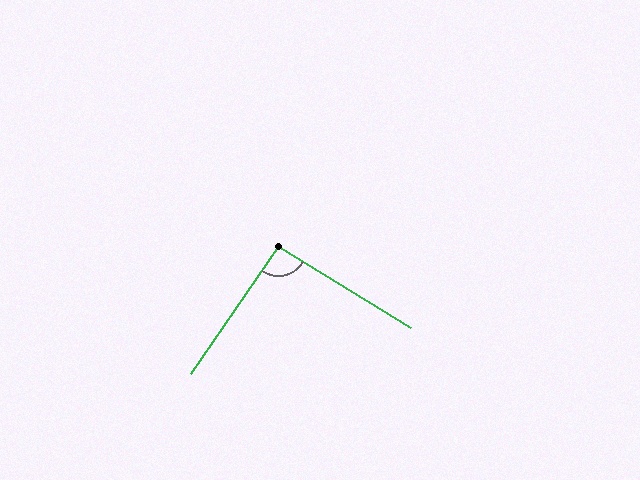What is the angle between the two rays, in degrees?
Approximately 93 degrees.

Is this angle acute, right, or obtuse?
It is approximately a right angle.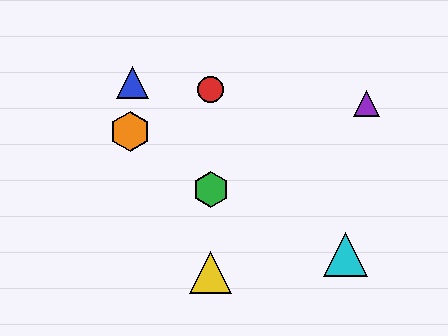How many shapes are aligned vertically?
3 shapes (the red circle, the green hexagon, the yellow triangle) are aligned vertically.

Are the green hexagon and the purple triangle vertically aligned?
No, the green hexagon is at x≈211 and the purple triangle is at x≈366.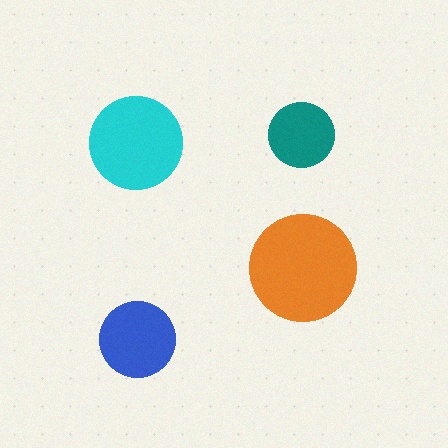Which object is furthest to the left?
The cyan circle is leftmost.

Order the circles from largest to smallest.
the orange one, the cyan one, the blue one, the teal one.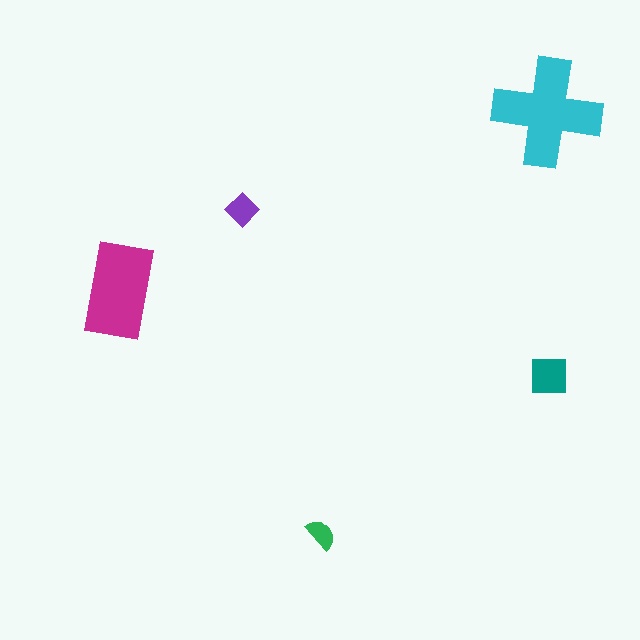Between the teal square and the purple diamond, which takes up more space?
The teal square.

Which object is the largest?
The cyan cross.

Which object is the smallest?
The green semicircle.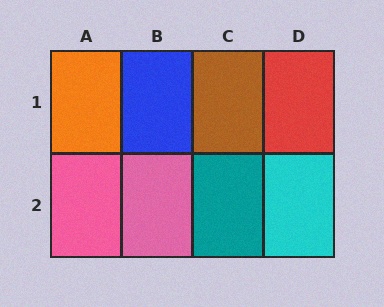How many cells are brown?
1 cell is brown.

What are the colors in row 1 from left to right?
Orange, blue, brown, red.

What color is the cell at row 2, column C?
Teal.